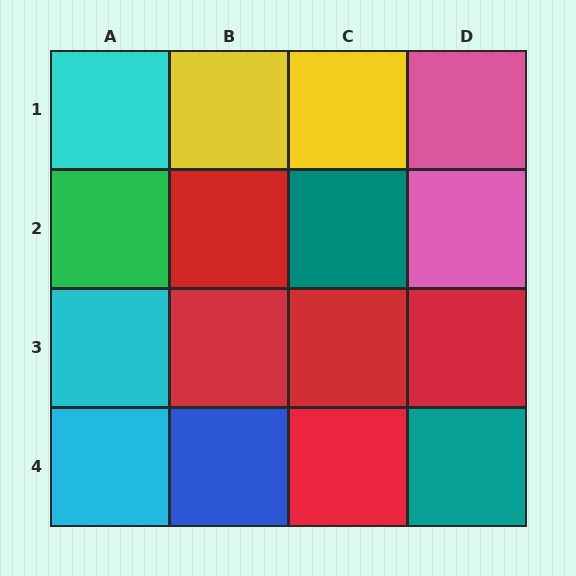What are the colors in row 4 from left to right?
Cyan, blue, red, teal.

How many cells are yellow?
2 cells are yellow.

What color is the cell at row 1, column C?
Yellow.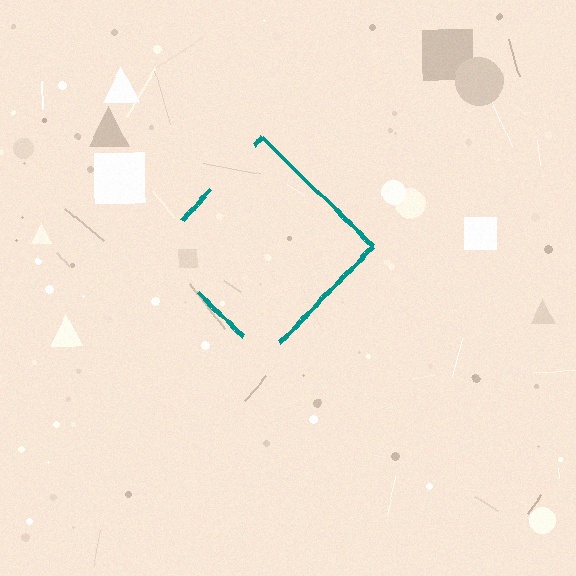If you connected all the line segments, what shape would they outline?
They would outline a diamond.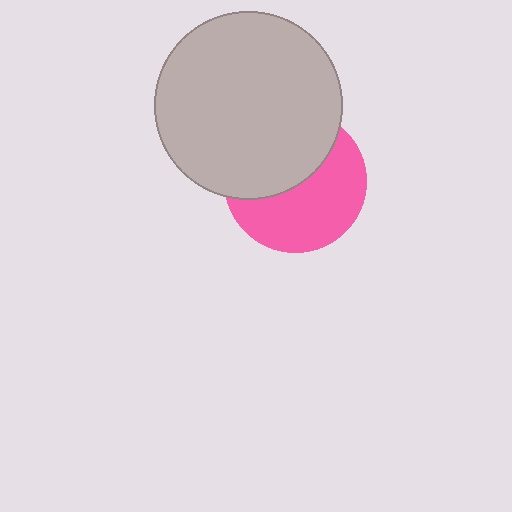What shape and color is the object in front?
The object in front is a light gray circle.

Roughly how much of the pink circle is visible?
About half of it is visible (roughly 54%).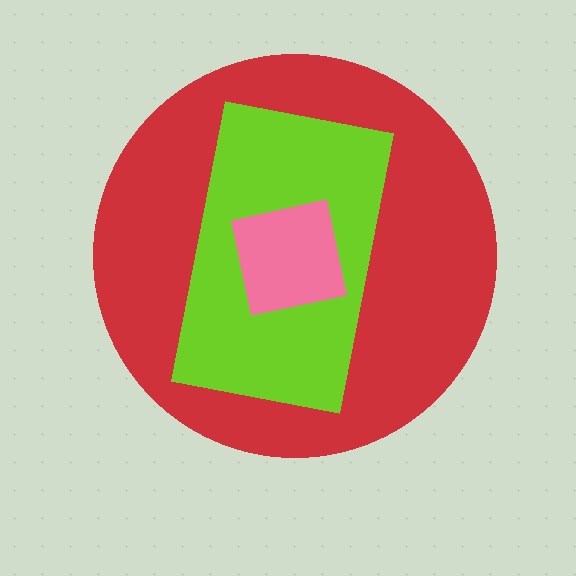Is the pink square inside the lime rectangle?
Yes.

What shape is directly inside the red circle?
The lime rectangle.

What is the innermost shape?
The pink square.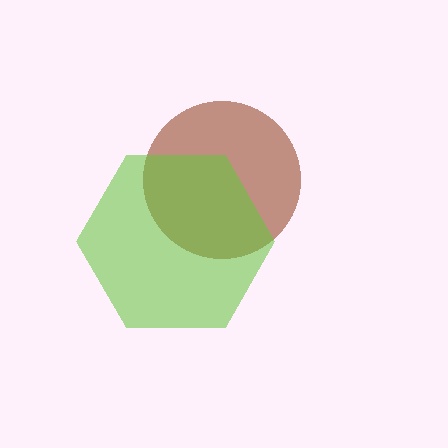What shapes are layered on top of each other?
The layered shapes are: a brown circle, a lime hexagon.